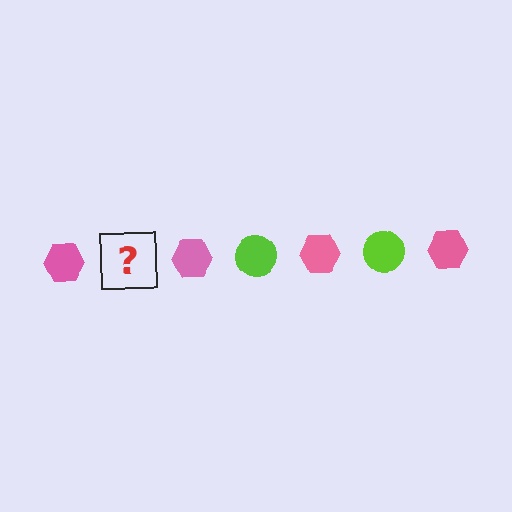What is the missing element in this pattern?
The missing element is a lime circle.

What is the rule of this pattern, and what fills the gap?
The rule is that the pattern alternates between pink hexagon and lime circle. The gap should be filled with a lime circle.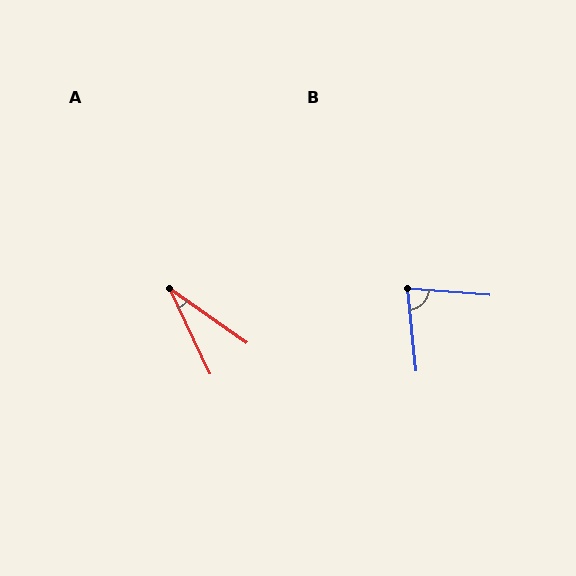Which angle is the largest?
B, at approximately 80 degrees.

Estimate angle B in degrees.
Approximately 80 degrees.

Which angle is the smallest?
A, at approximately 30 degrees.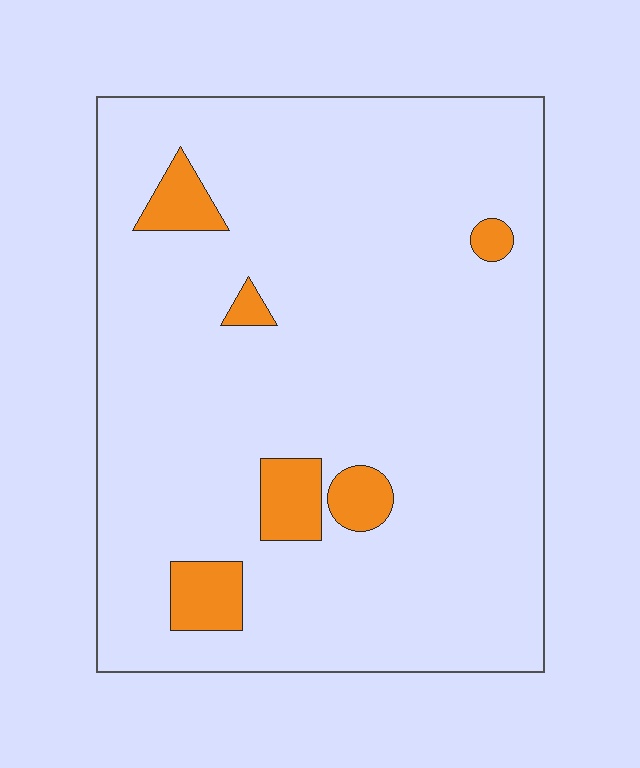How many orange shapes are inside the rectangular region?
6.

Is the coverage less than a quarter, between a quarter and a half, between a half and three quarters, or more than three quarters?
Less than a quarter.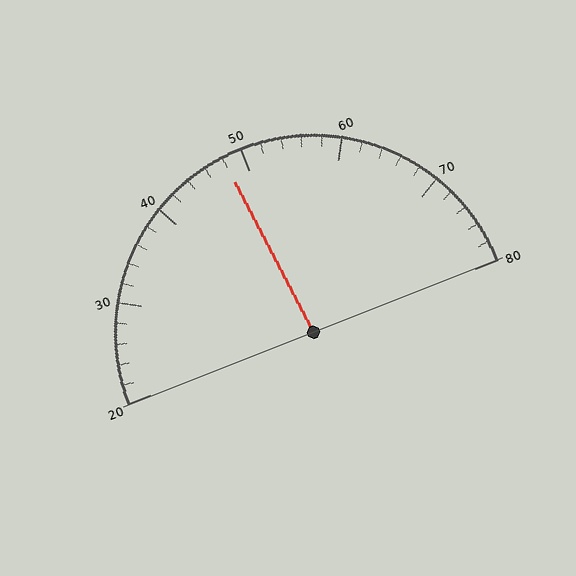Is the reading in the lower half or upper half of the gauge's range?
The reading is in the lower half of the range (20 to 80).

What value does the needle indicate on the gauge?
The needle indicates approximately 48.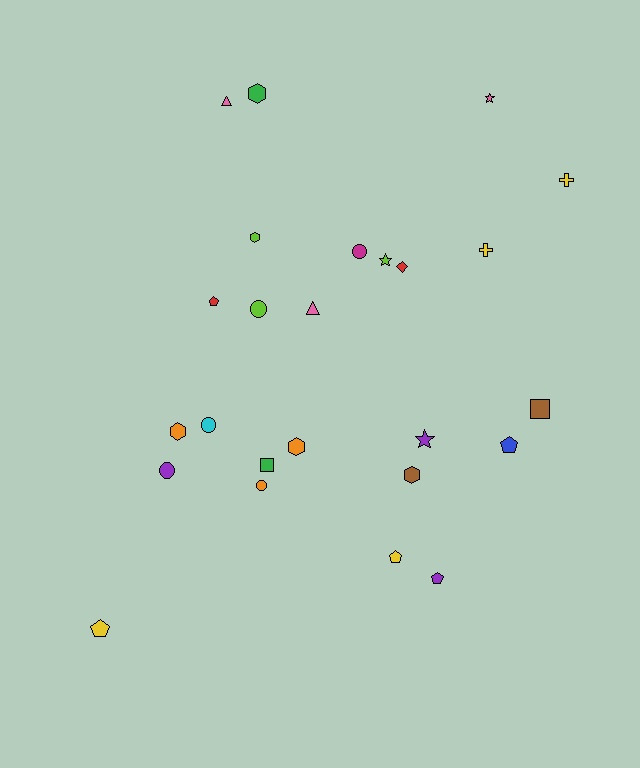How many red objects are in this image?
There are 2 red objects.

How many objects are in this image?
There are 25 objects.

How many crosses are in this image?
There are 2 crosses.